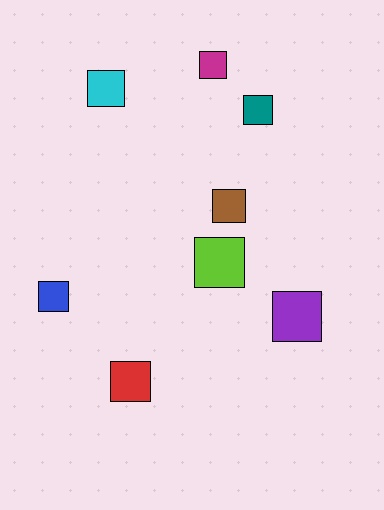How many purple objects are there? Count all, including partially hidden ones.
There is 1 purple object.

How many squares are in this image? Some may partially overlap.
There are 8 squares.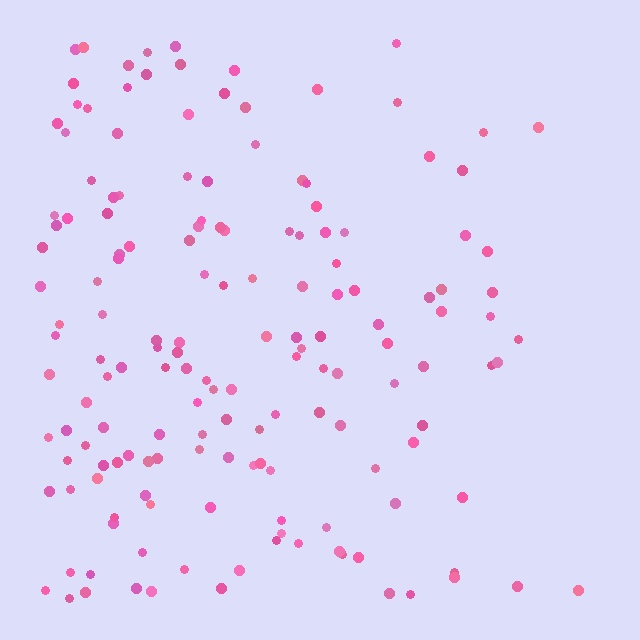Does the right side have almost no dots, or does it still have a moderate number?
Still a moderate number, just noticeably fewer than the left.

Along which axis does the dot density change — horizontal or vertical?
Horizontal.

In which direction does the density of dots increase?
From right to left, with the left side densest.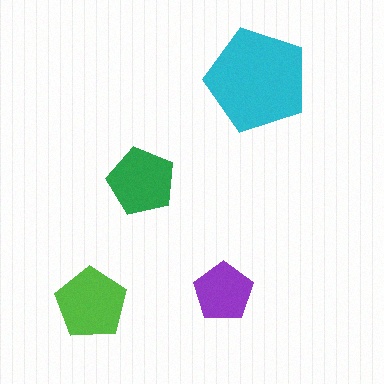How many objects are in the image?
There are 4 objects in the image.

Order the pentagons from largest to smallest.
the cyan one, the lime one, the green one, the purple one.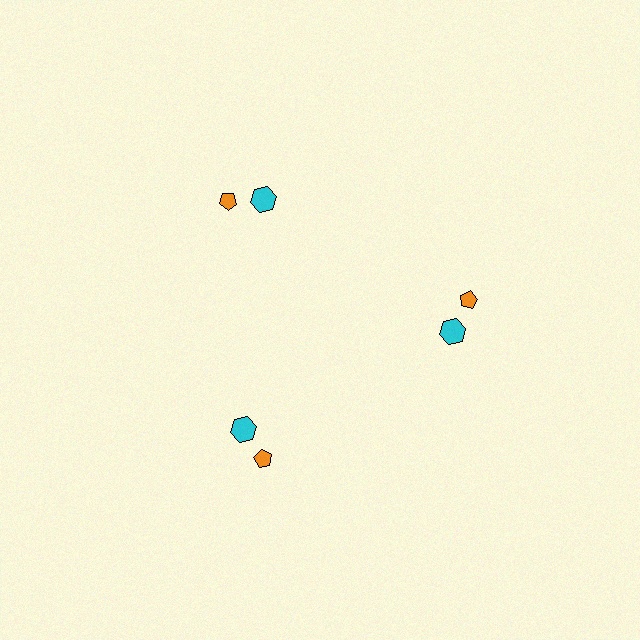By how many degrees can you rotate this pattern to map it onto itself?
The pattern maps onto itself every 120 degrees of rotation.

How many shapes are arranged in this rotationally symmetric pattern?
There are 6 shapes, arranged in 3 groups of 2.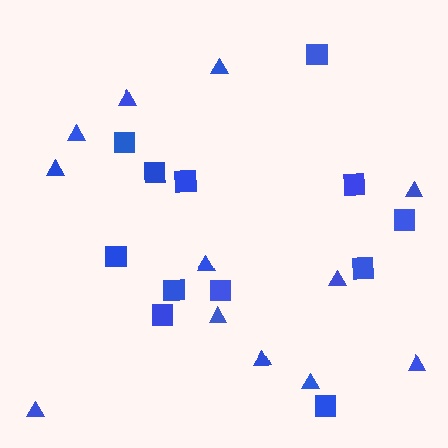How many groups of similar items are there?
There are 2 groups: one group of triangles (12) and one group of squares (12).